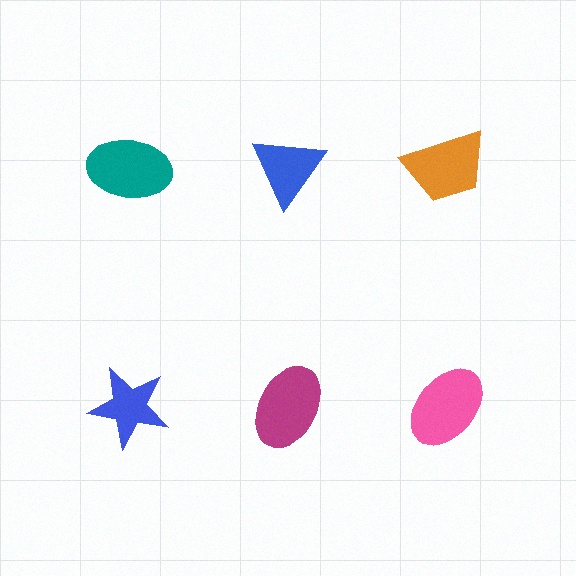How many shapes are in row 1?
3 shapes.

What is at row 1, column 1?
A teal ellipse.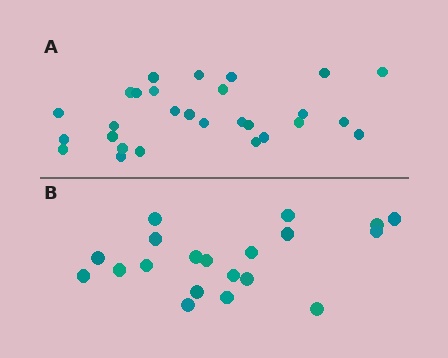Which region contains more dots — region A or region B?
Region A (the top region) has more dots.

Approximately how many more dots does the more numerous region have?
Region A has roughly 8 or so more dots than region B.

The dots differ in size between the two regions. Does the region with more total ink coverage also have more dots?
No. Region B has more total ink coverage because its dots are larger, but region A actually contains more individual dots. Total area can be misleading — the number of items is what matters here.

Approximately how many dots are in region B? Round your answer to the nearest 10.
About 20 dots.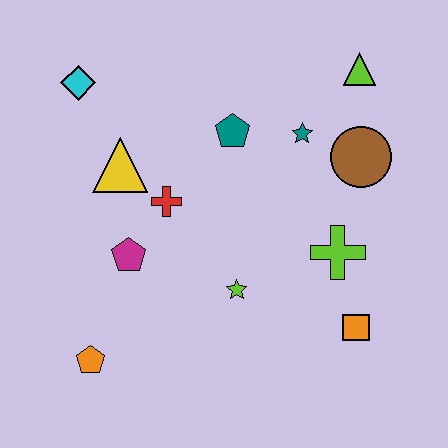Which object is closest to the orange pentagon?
The magenta pentagon is closest to the orange pentagon.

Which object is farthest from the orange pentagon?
The lime triangle is farthest from the orange pentagon.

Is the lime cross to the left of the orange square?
Yes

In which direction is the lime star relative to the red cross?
The lime star is below the red cross.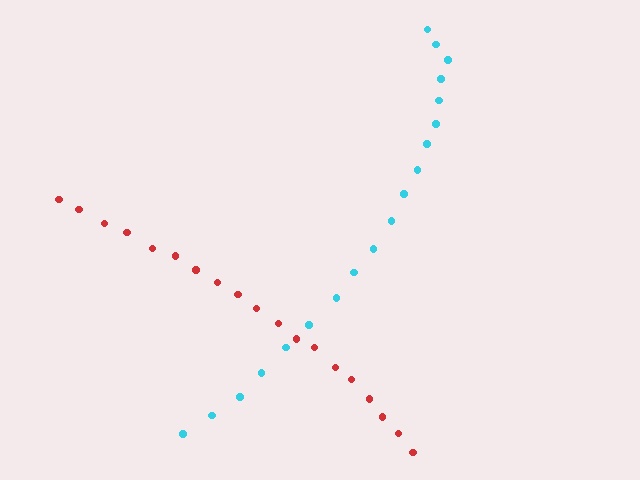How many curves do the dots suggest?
There are 2 distinct paths.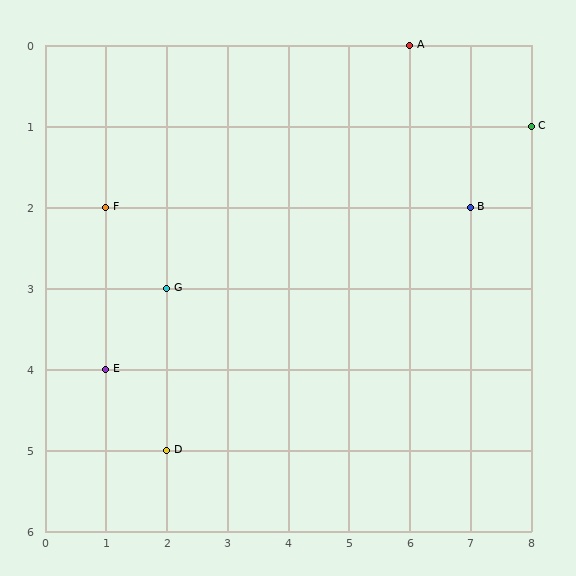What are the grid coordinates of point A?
Point A is at grid coordinates (6, 0).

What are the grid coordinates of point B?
Point B is at grid coordinates (7, 2).